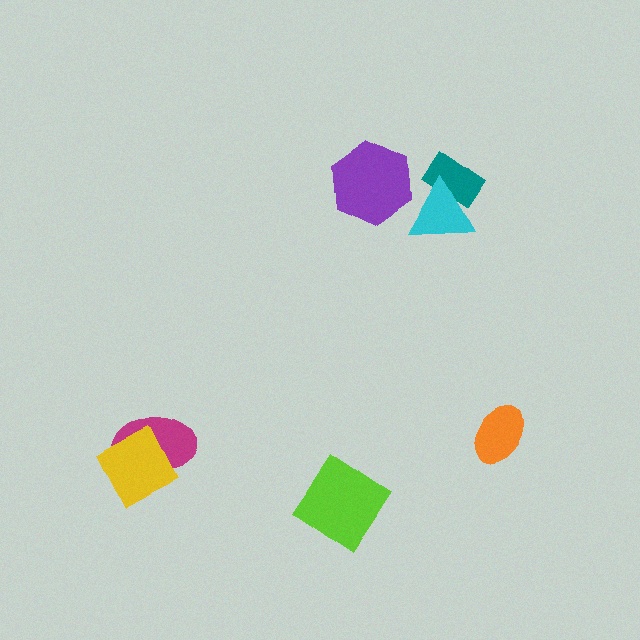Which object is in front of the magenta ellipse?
The yellow diamond is in front of the magenta ellipse.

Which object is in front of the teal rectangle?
The cyan triangle is in front of the teal rectangle.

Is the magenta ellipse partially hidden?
Yes, it is partially covered by another shape.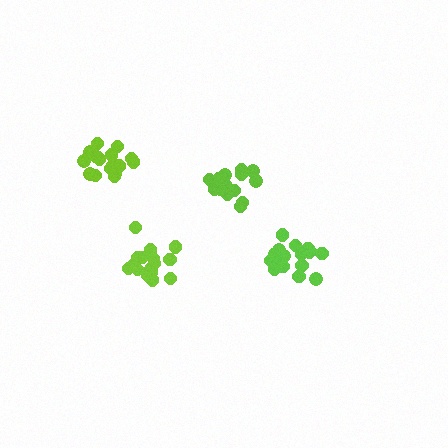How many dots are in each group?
Group 1: 16 dots, Group 2: 17 dots, Group 3: 18 dots, Group 4: 17 dots (68 total).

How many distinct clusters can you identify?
There are 4 distinct clusters.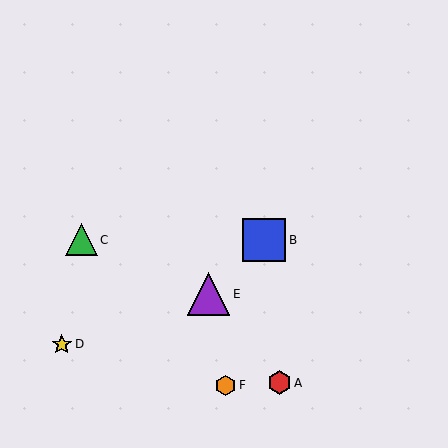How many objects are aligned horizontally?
2 objects (B, C) are aligned horizontally.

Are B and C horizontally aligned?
Yes, both are at y≈240.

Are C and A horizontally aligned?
No, C is at y≈240 and A is at y≈383.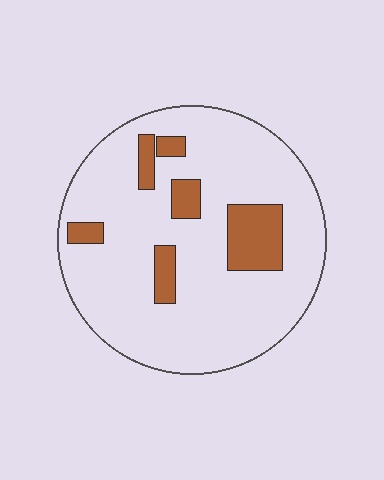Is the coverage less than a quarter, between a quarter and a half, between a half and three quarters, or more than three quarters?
Less than a quarter.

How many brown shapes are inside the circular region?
6.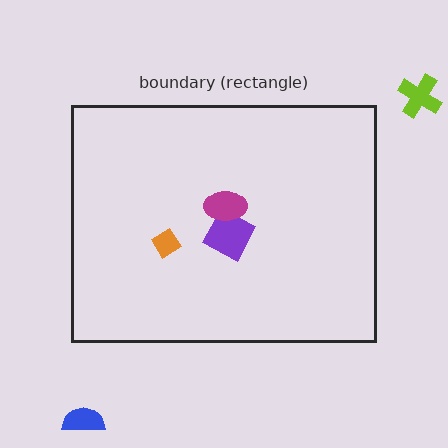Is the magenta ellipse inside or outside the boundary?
Inside.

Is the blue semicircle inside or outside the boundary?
Outside.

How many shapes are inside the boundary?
3 inside, 2 outside.